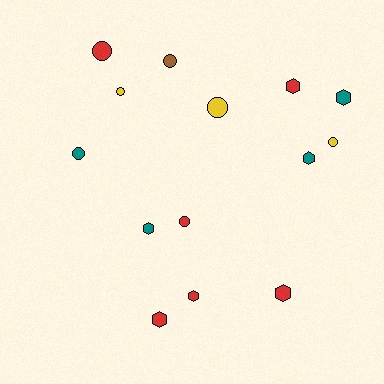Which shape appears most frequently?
Hexagon, with 7 objects.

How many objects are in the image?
There are 14 objects.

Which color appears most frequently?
Red, with 6 objects.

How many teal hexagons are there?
There are 3 teal hexagons.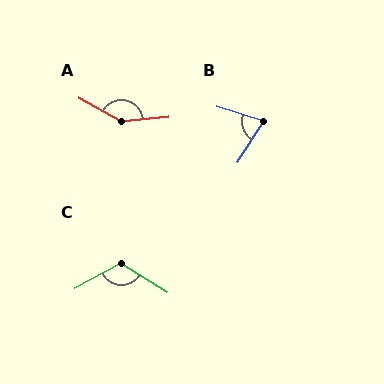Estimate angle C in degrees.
Approximately 119 degrees.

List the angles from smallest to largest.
B (74°), C (119°), A (145°).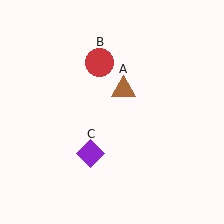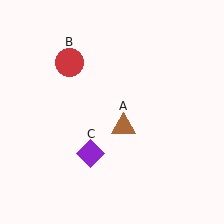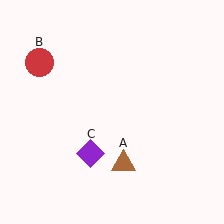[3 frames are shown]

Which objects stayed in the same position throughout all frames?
Purple diamond (object C) remained stationary.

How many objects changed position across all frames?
2 objects changed position: brown triangle (object A), red circle (object B).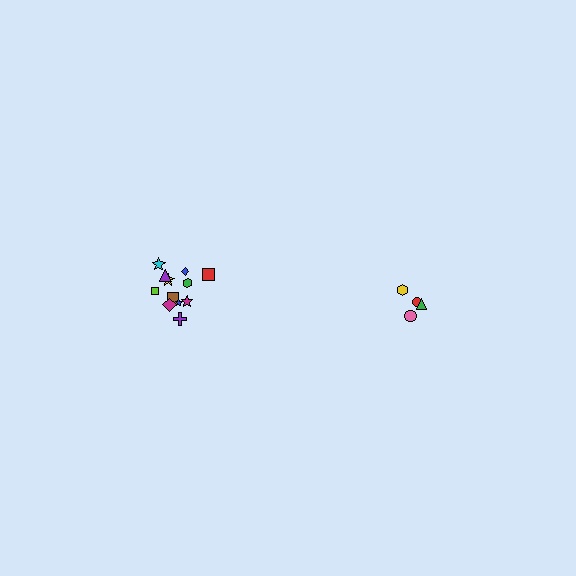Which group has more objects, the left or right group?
The left group.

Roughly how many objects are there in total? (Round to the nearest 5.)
Roughly 15 objects in total.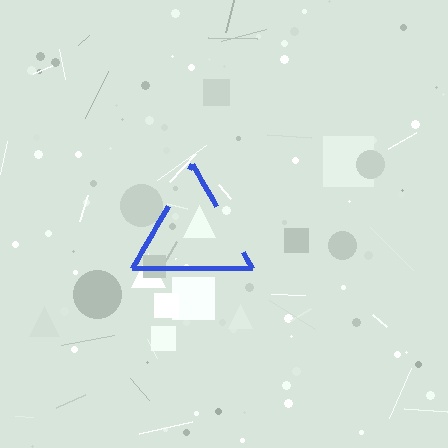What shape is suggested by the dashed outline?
The dashed outline suggests a triangle.